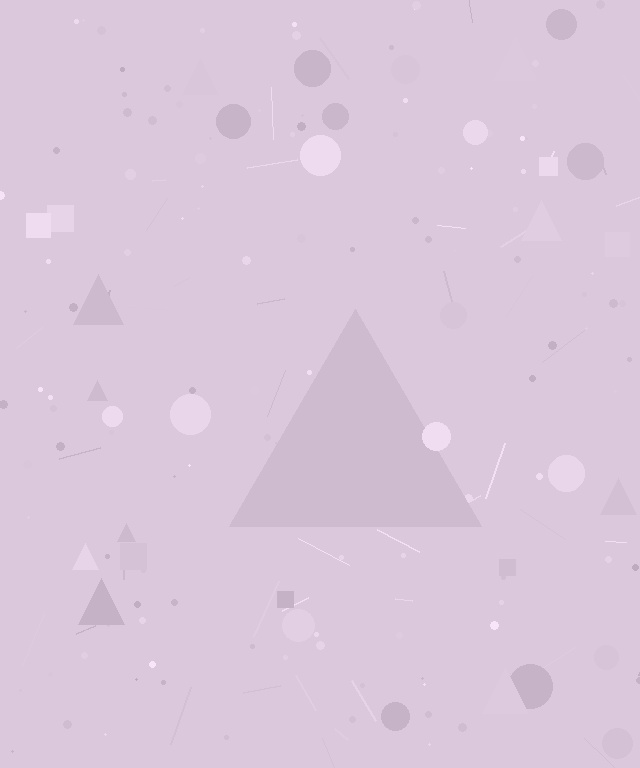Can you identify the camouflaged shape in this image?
The camouflaged shape is a triangle.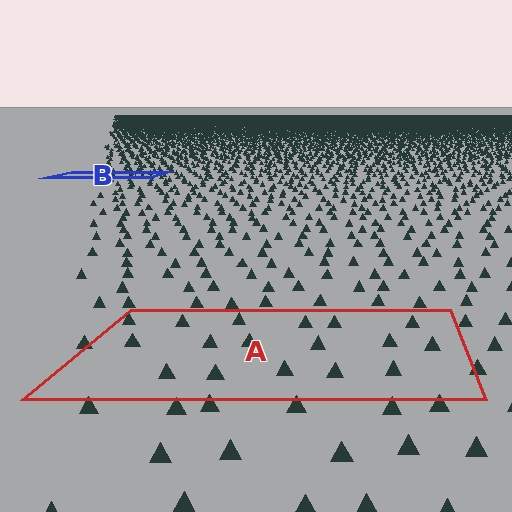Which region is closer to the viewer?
Region A is closer. The texture elements there are larger and more spread out.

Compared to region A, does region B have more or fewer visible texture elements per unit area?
Region B has more texture elements per unit area — they are packed more densely because it is farther away.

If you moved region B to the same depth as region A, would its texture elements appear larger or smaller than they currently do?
They would appear larger. At a closer depth, the same texture elements are projected at a bigger on-screen size.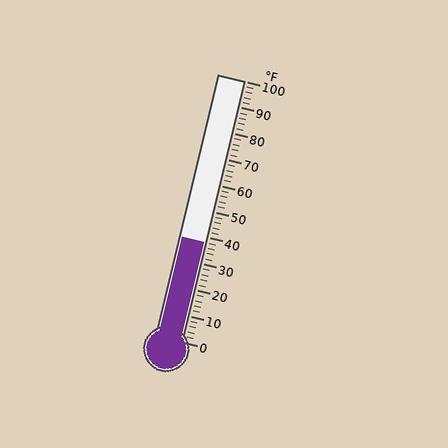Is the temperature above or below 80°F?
The temperature is below 80°F.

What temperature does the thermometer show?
The thermometer shows approximately 38°F.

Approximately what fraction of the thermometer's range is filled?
The thermometer is filled to approximately 40% of its range.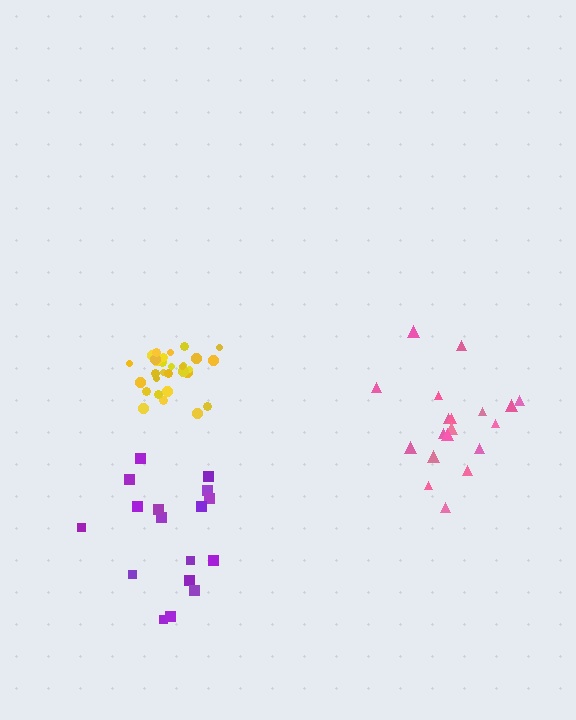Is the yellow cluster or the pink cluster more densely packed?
Yellow.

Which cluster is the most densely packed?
Yellow.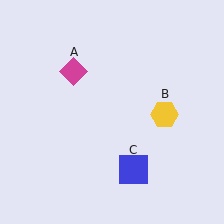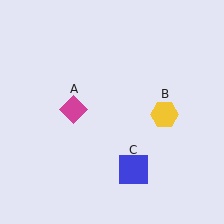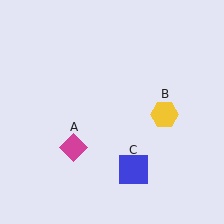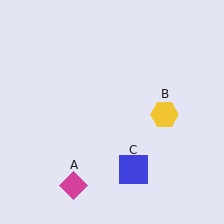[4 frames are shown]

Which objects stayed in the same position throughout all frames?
Yellow hexagon (object B) and blue square (object C) remained stationary.